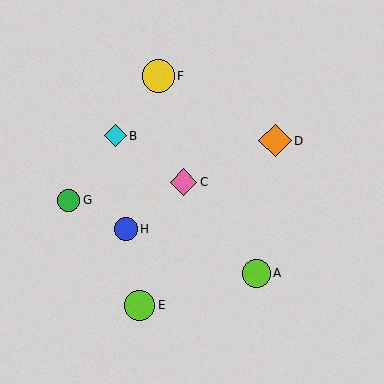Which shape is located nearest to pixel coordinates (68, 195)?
The green circle (labeled G) at (69, 200) is nearest to that location.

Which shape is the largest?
The orange diamond (labeled D) is the largest.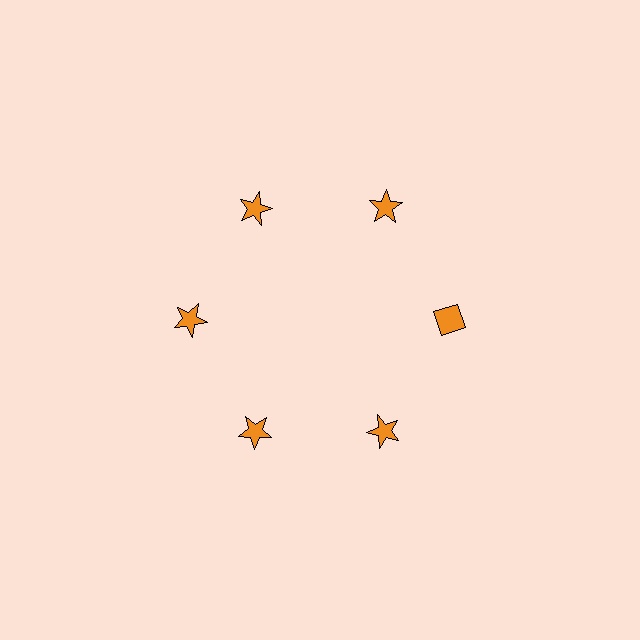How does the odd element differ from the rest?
It has a different shape: diamond instead of star.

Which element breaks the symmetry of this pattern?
The orange diamond at roughly the 3 o'clock position breaks the symmetry. All other shapes are orange stars.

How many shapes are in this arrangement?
There are 6 shapes arranged in a ring pattern.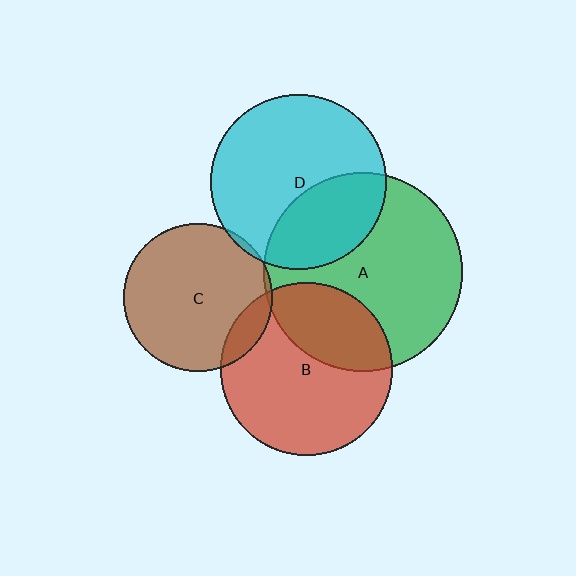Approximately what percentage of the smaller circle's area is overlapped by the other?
Approximately 35%.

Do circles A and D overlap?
Yes.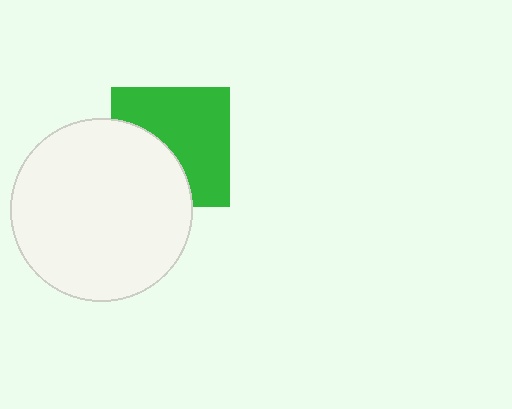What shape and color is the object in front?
The object in front is a white circle.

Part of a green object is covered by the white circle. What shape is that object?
It is a square.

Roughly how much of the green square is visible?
About half of it is visible (roughly 61%).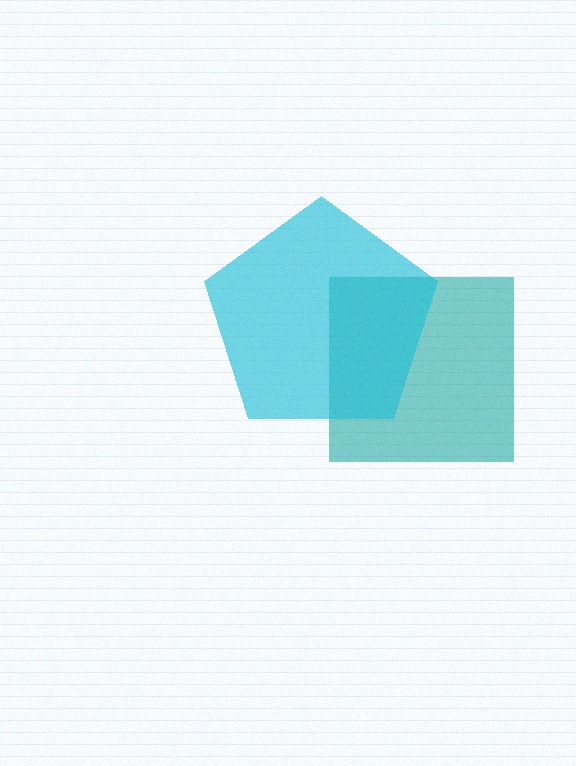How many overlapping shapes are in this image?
There are 2 overlapping shapes in the image.